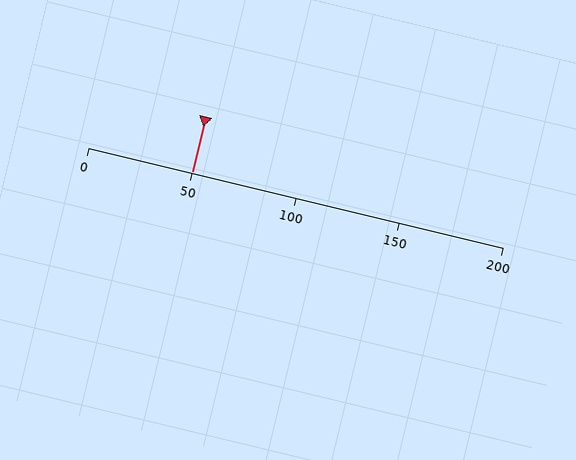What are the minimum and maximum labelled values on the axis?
The axis runs from 0 to 200.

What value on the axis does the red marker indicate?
The marker indicates approximately 50.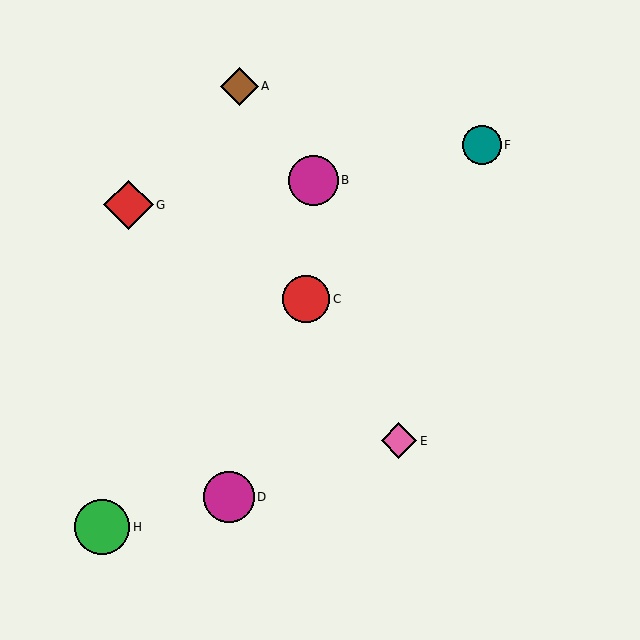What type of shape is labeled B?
Shape B is a magenta circle.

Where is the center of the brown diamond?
The center of the brown diamond is at (239, 86).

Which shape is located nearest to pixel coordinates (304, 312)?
The red circle (labeled C) at (306, 299) is nearest to that location.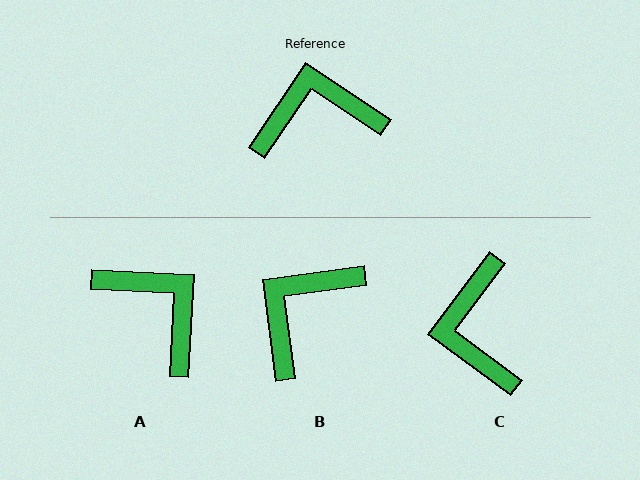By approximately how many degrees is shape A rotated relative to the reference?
Approximately 59 degrees clockwise.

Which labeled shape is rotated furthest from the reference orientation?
C, about 87 degrees away.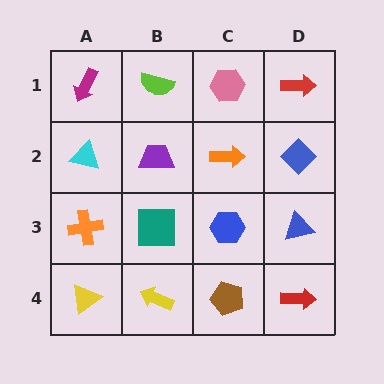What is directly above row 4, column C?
A blue hexagon.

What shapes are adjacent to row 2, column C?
A pink hexagon (row 1, column C), a blue hexagon (row 3, column C), a purple trapezoid (row 2, column B), a blue diamond (row 2, column D).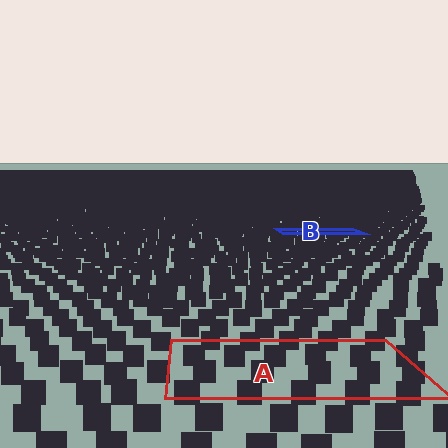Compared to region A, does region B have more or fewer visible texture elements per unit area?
Region B has more texture elements per unit area — they are packed more densely because it is farther away.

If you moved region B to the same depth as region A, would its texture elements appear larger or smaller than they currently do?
They would appear larger. At a closer depth, the same texture elements are projected at a bigger on-screen size.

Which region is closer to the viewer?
Region A is closer. The texture elements there are larger and more spread out.